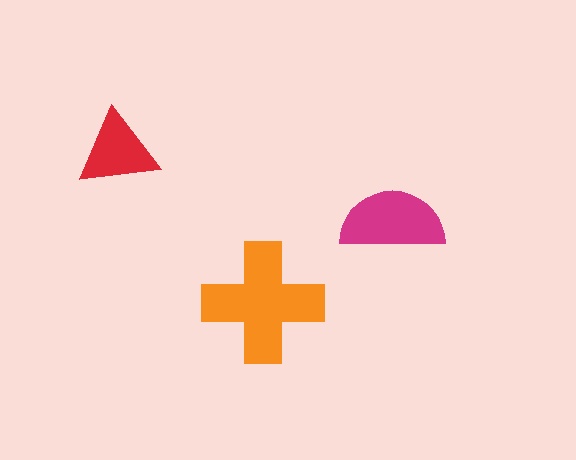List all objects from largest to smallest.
The orange cross, the magenta semicircle, the red triangle.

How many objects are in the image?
There are 3 objects in the image.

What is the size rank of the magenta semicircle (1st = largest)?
2nd.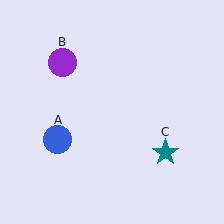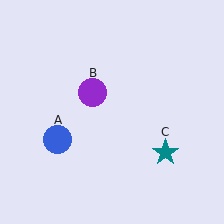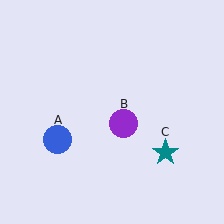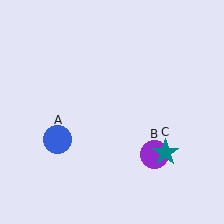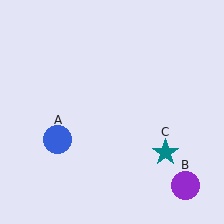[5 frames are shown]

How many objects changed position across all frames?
1 object changed position: purple circle (object B).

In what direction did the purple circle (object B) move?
The purple circle (object B) moved down and to the right.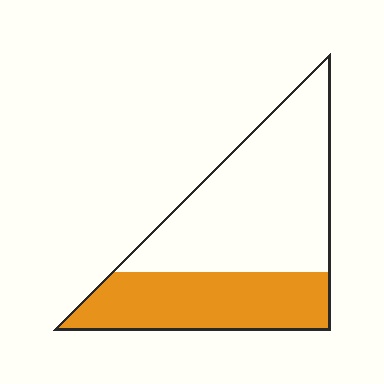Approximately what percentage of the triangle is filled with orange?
Approximately 40%.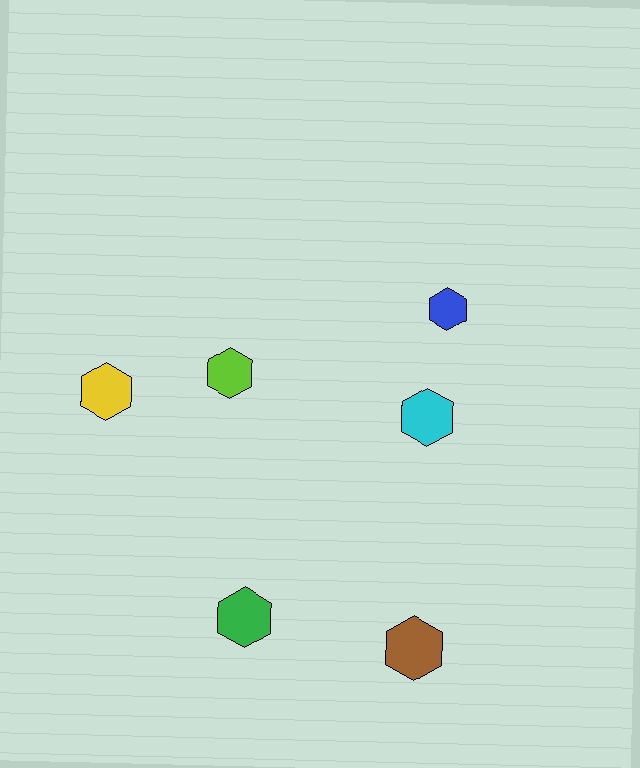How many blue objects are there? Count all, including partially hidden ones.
There is 1 blue object.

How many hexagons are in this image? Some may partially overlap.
There are 6 hexagons.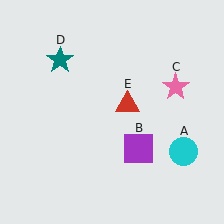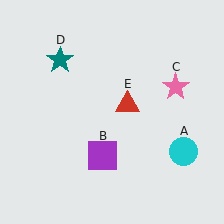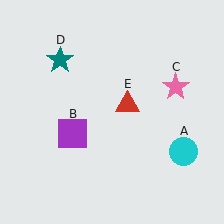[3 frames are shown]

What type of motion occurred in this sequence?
The purple square (object B) rotated clockwise around the center of the scene.